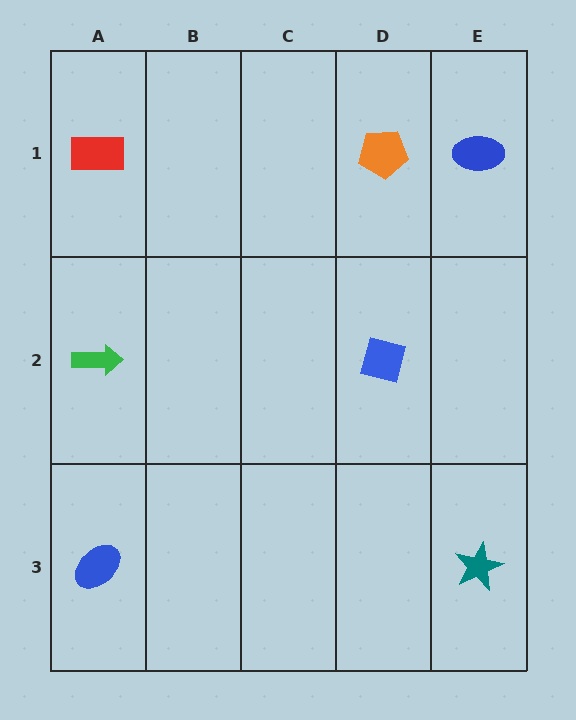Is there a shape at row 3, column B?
No, that cell is empty.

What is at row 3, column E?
A teal star.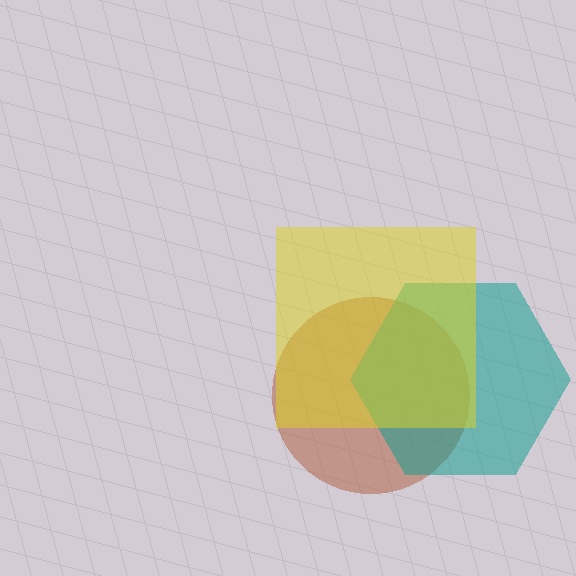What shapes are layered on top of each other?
The layered shapes are: a brown circle, a teal hexagon, a yellow square.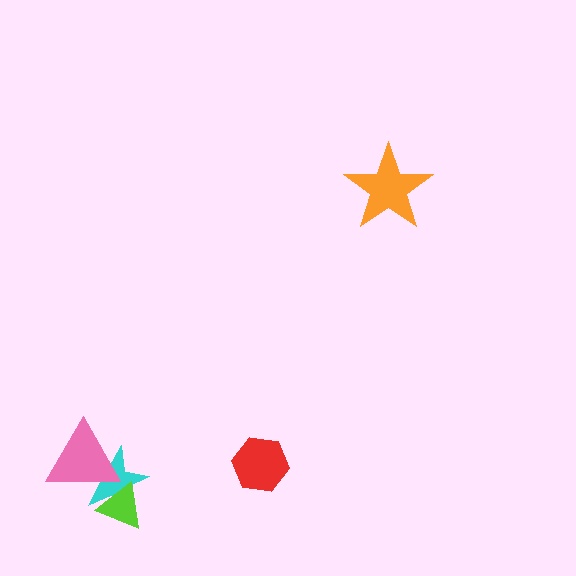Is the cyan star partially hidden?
Yes, it is partially covered by another shape.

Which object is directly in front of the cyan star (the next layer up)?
The pink triangle is directly in front of the cyan star.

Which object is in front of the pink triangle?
The lime triangle is in front of the pink triangle.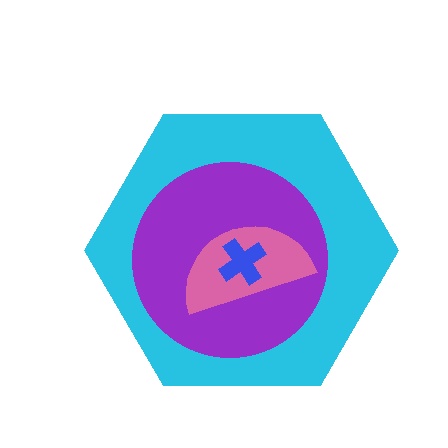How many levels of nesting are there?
4.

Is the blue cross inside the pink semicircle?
Yes.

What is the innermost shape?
The blue cross.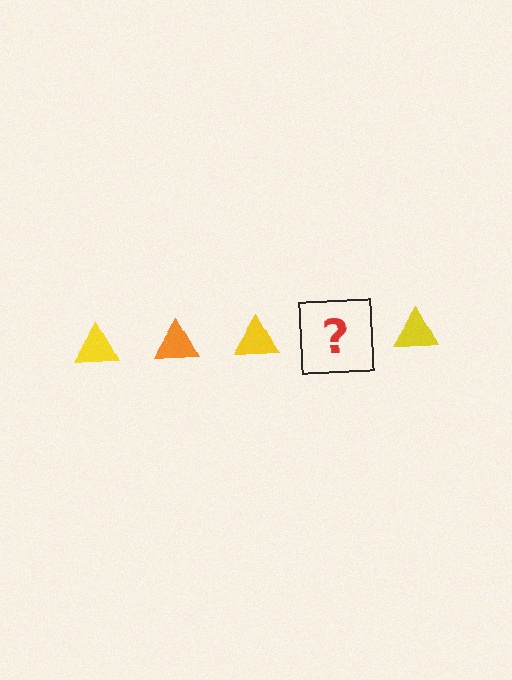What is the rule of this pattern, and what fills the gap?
The rule is that the pattern cycles through yellow, orange triangles. The gap should be filled with an orange triangle.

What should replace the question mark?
The question mark should be replaced with an orange triangle.